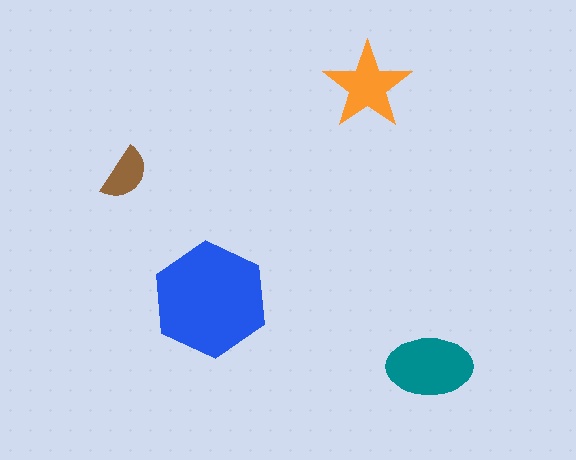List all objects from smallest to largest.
The brown semicircle, the orange star, the teal ellipse, the blue hexagon.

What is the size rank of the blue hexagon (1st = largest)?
1st.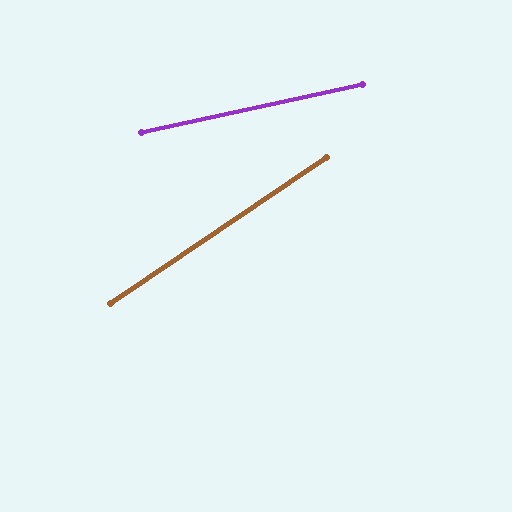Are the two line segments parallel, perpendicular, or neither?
Neither parallel nor perpendicular — they differ by about 22°.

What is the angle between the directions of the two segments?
Approximately 22 degrees.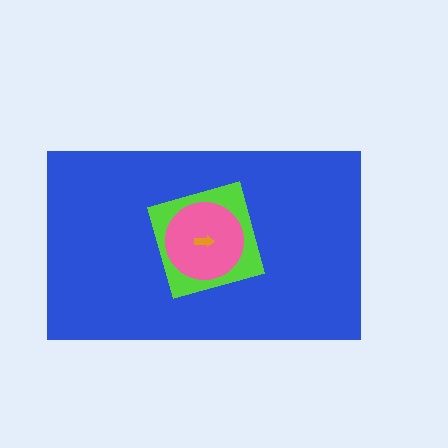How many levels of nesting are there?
4.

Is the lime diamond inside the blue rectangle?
Yes.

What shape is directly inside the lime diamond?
The pink circle.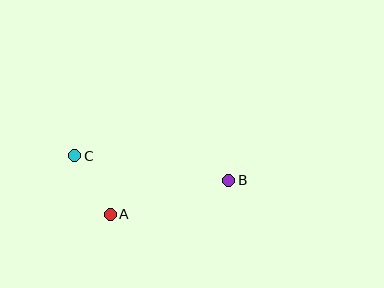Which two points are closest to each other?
Points A and C are closest to each other.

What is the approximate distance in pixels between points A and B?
The distance between A and B is approximately 123 pixels.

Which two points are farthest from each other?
Points B and C are farthest from each other.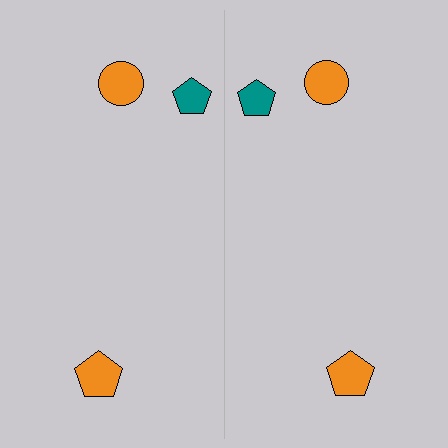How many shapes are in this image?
There are 6 shapes in this image.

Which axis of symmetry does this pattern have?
The pattern has a vertical axis of symmetry running through the center of the image.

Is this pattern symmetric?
Yes, this pattern has bilateral (reflection) symmetry.